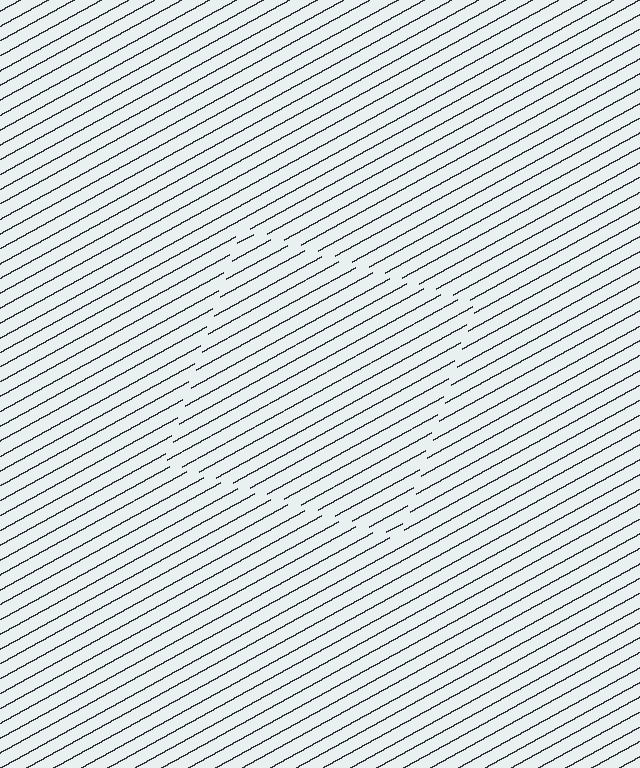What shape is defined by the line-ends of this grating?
An illusory square. The interior of the shape contains the same grating, shifted by half a period — the contour is defined by the phase discontinuity where line-ends from the inner and outer gratings abut.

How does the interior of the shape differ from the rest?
The interior of the shape contains the same grating, shifted by half a period — the contour is defined by the phase discontinuity where line-ends from the inner and outer gratings abut.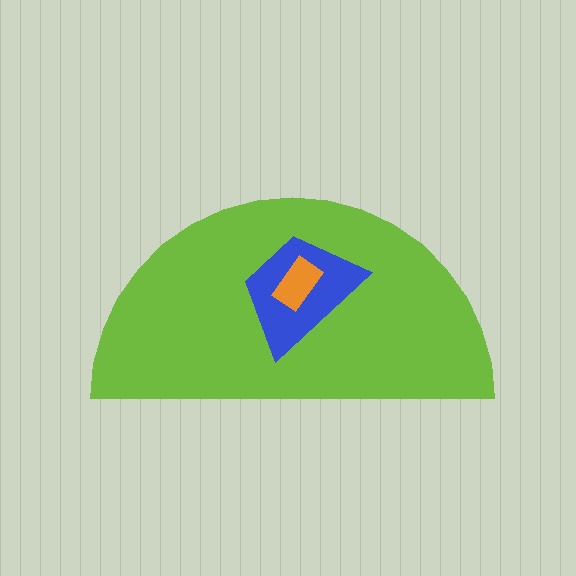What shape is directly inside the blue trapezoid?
The orange rectangle.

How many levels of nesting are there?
3.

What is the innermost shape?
The orange rectangle.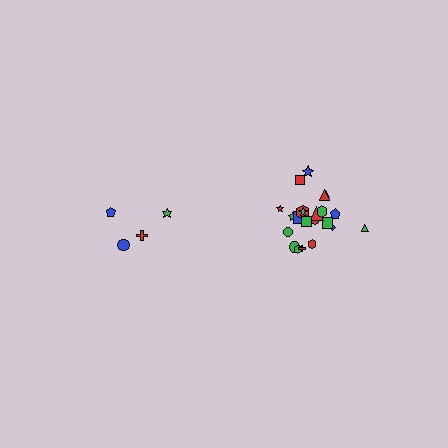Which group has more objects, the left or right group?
The right group.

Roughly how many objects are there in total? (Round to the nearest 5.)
Roughly 25 objects in total.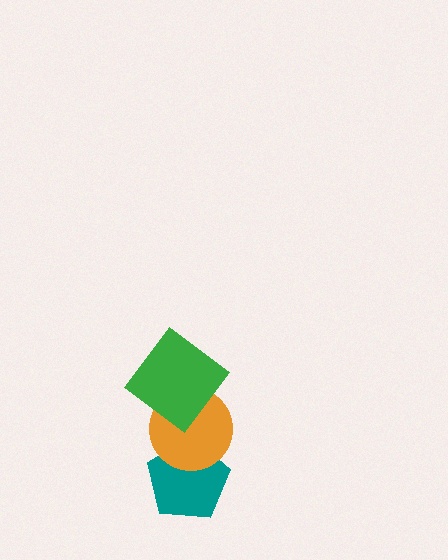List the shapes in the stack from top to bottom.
From top to bottom: the green diamond, the orange circle, the teal pentagon.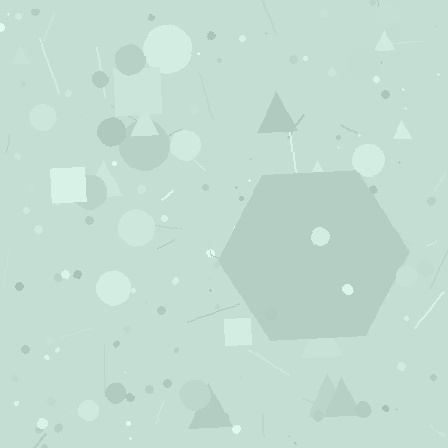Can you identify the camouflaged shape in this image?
The camouflaged shape is a hexagon.